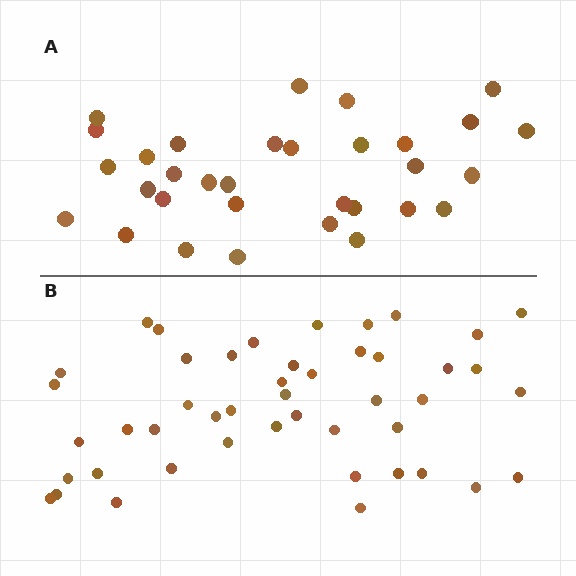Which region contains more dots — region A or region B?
Region B (the bottom region) has more dots.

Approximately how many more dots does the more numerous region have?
Region B has approximately 15 more dots than region A.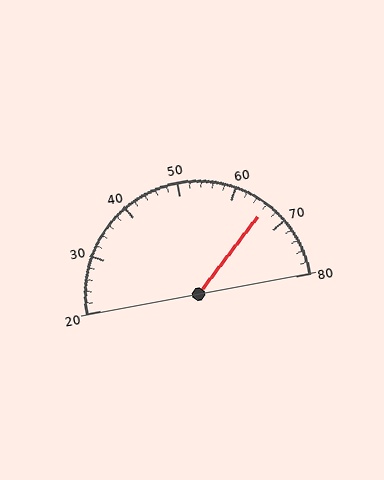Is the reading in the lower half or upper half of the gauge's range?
The reading is in the upper half of the range (20 to 80).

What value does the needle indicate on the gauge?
The needle indicates approximately 66.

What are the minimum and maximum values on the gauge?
The gauge ranges from 20 to 80.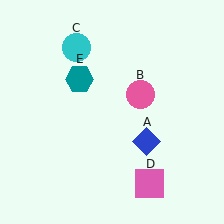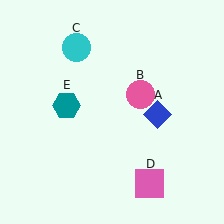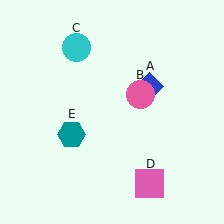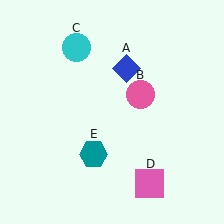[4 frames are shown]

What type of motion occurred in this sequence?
The blue diamond (object A), teal hexagon (object E) rotated counterclockwise around the center of the scene.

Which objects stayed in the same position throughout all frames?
Pink circle (object B) and cyan circle (object C) and pink square (object D) remained stationary.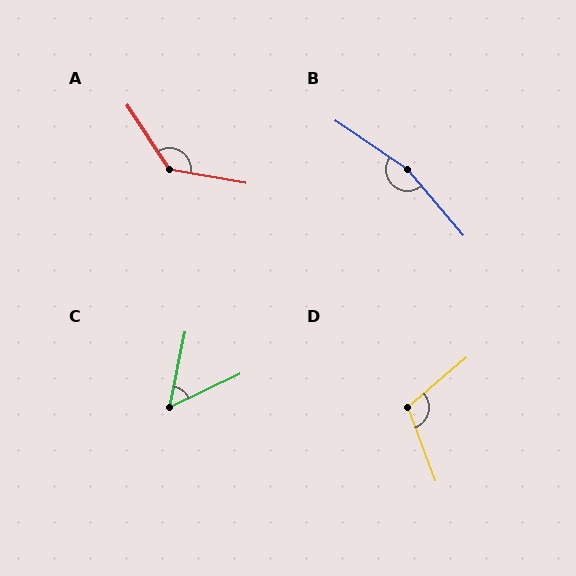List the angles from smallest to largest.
C (53°), D (109°), A (134°), B (164°).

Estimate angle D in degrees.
Approximately 109 degrees.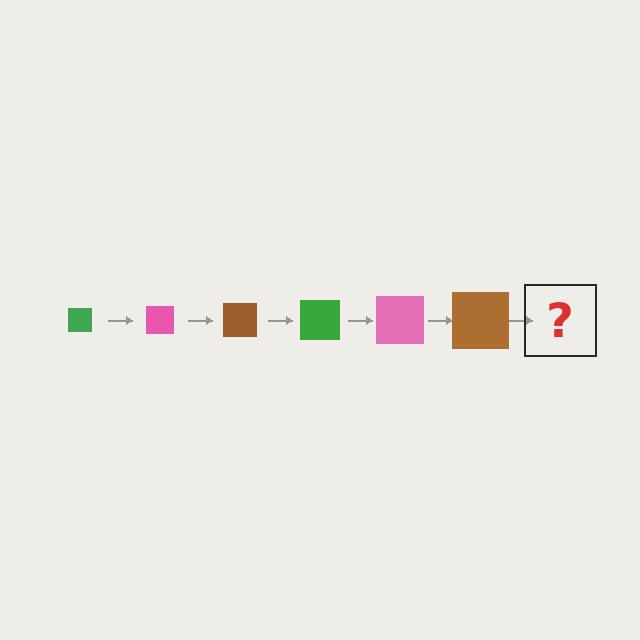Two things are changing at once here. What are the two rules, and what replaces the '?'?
The two rules are that the square grows larger each step and the color cycles through green, pink, and brown. The '?' should be a green square, larger than the previous one.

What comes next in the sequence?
The next element should be a green square, larger than the previous one.